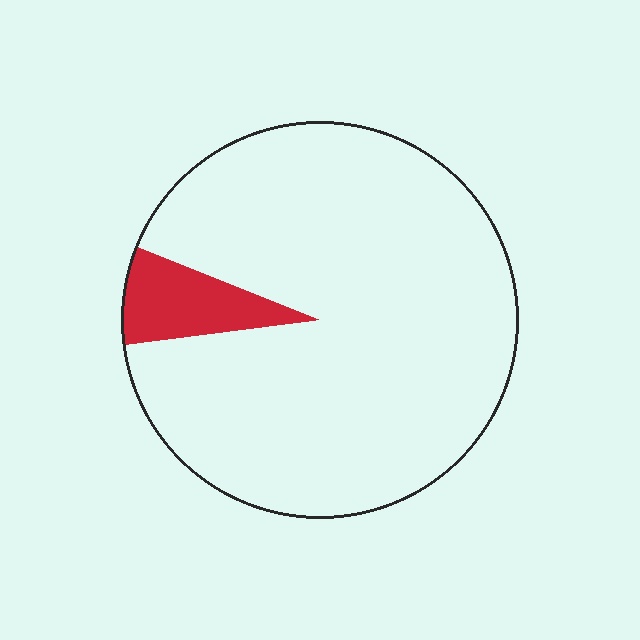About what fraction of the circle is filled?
About one tenth (1/10).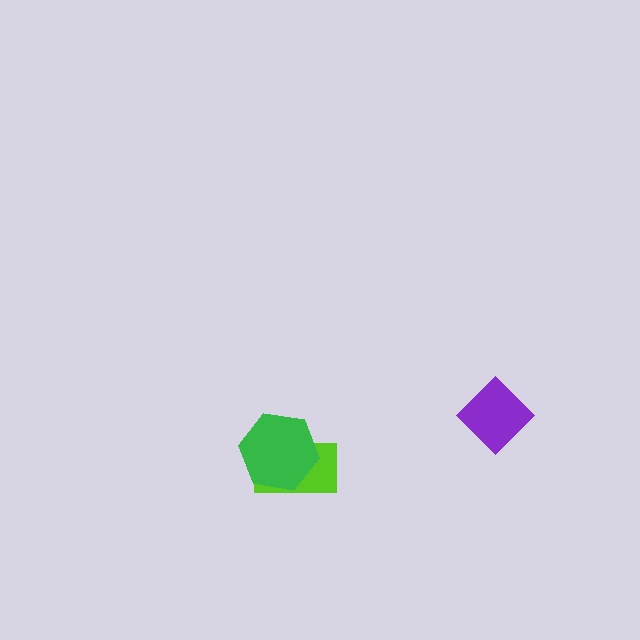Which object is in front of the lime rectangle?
The green hexagon is in front of the lime rectangle.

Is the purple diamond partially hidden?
No, no other shape covers it.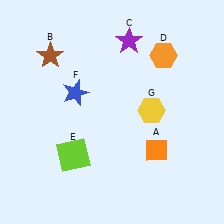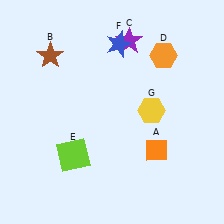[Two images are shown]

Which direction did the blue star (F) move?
The blue star (F) moved up.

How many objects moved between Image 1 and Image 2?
1 object moved between the two images.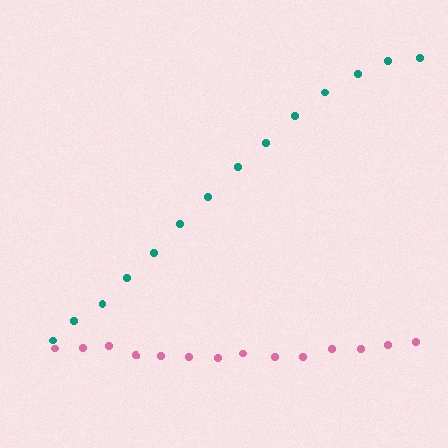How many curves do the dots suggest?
There are 2 distinct paths.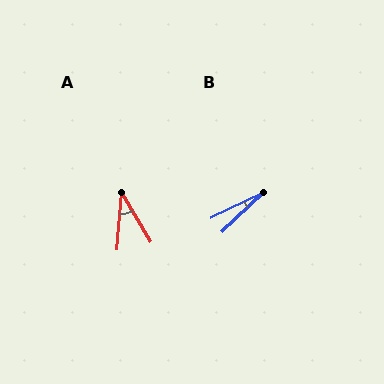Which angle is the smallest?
B, at approximately 18 degrees.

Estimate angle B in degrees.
Approximately 18 degrees.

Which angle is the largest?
A, at approximately 35 degrees.